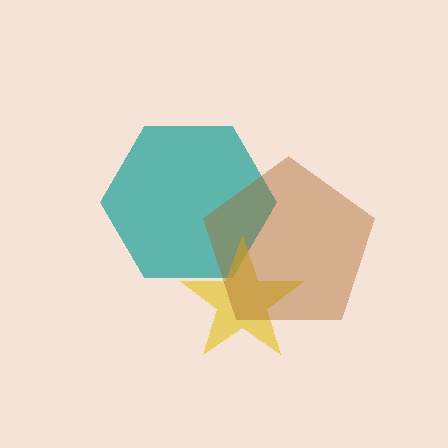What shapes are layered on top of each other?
The layered shapes are: a teal hexagon, a yellow star, a brown pentagon.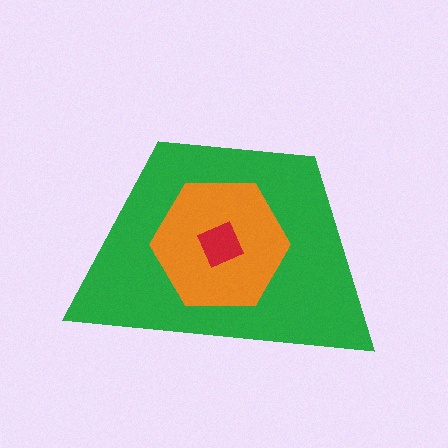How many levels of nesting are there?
3.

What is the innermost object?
The red square.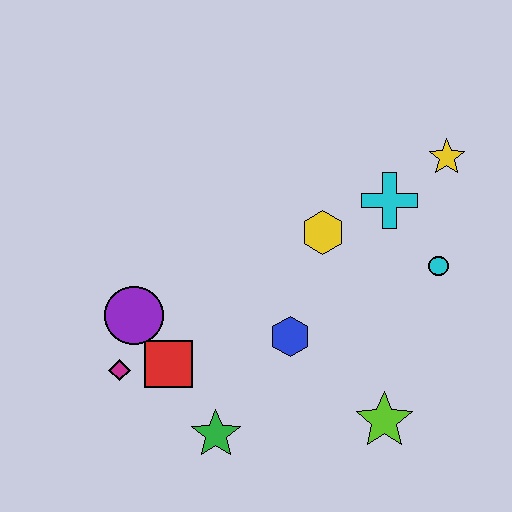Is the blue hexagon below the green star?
No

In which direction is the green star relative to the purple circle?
The green star is below the purple circle.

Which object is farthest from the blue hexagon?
The yellow star is farthest from the blue hexagon.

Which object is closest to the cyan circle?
The cyan cross is closest to the cyan circle.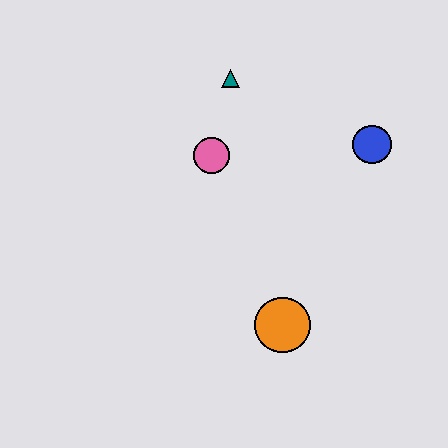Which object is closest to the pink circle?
The teal triangle is closest to the pink circle.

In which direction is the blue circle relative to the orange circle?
The blue circle is above the orange circle.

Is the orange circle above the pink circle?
No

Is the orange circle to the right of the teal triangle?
Yes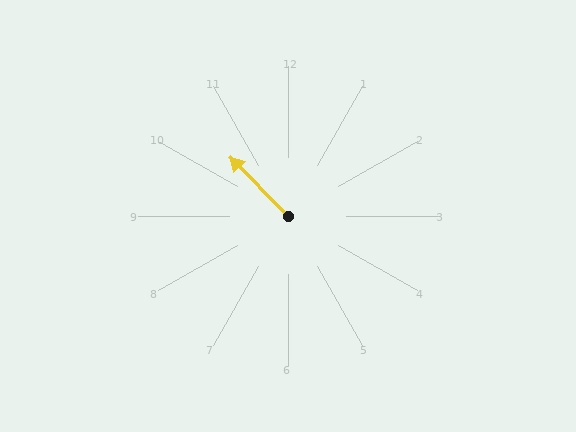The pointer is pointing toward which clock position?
Roughly 11 o'clock.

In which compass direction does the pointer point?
Northwest.